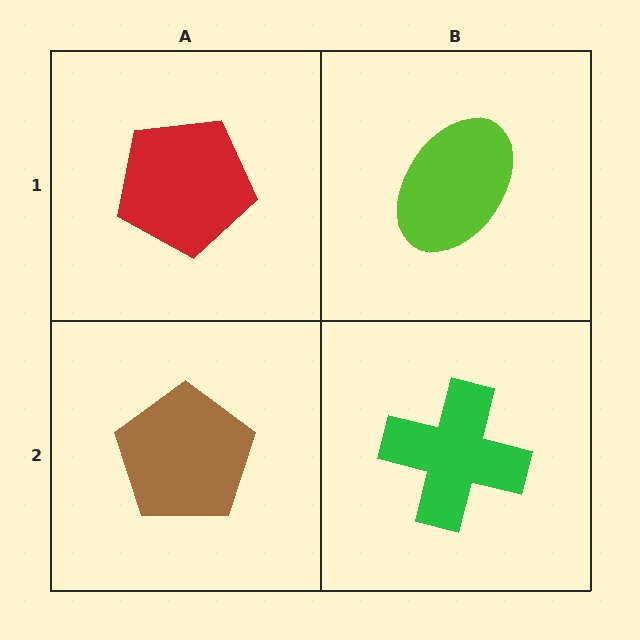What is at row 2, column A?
A brown pentagon.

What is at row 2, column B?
A green cross.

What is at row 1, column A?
A red pentagon.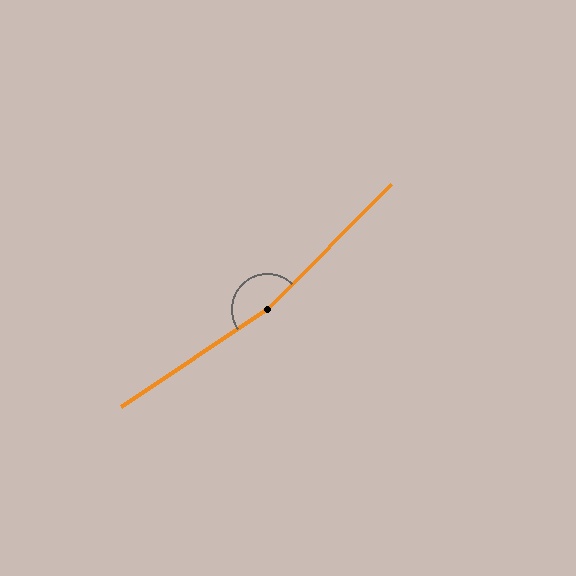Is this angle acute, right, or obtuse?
It is obtuse.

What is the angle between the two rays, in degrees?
Approximately 168 degrees.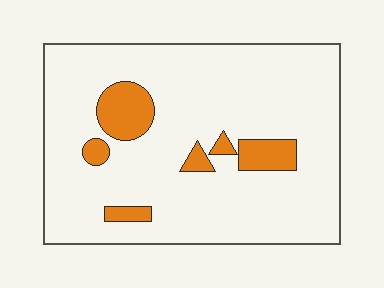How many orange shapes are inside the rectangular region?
6.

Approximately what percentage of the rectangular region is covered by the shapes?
Approximately 10%.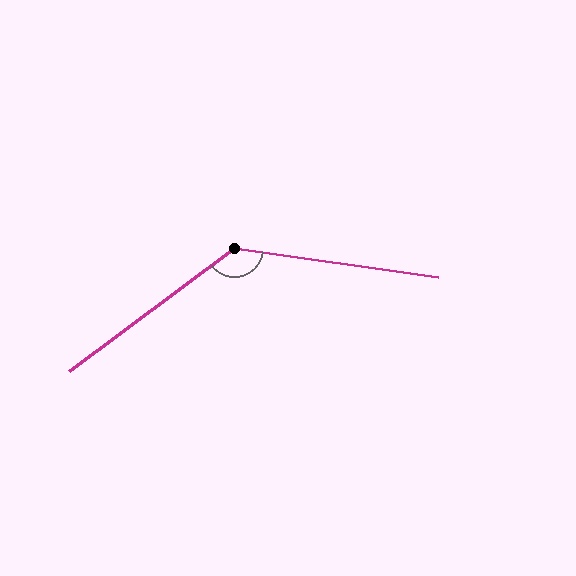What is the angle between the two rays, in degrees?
Approximately 135 degrees.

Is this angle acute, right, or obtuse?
It is obtuse.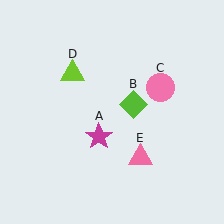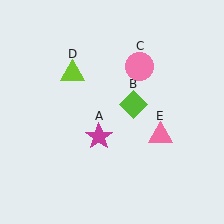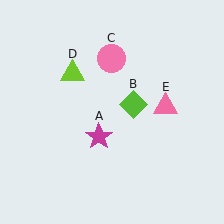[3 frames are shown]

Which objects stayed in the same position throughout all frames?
Magenta star (object A) and lime diamond (object B) and lime triangle (object D) remained stationary.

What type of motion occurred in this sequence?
The pink circle (object C), pink triangle (object E) rotated counterclockwise around the center of the scene.